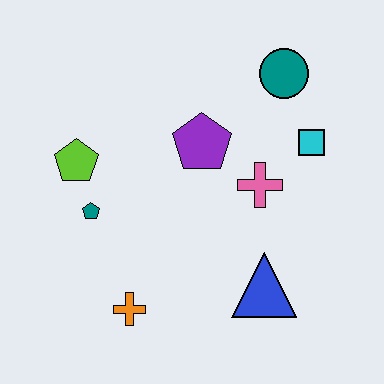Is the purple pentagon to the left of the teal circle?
Yes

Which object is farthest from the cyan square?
The orange cross is farthest from the cyan square.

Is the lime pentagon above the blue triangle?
Yes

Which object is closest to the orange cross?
The teal pentagon is closest to the orange cross.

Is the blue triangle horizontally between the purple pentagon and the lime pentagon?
No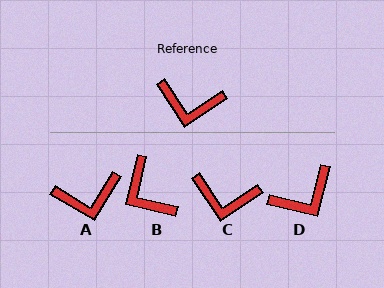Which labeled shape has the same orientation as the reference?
C.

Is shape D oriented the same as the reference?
No, it is off by about 42 degrees.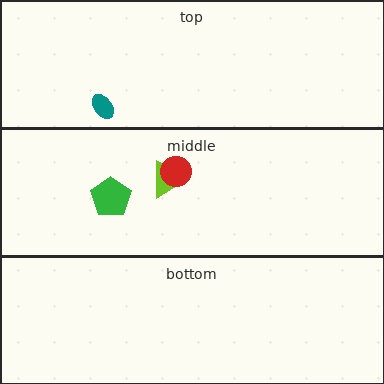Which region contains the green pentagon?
The middle region.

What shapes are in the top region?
The teal ellipse.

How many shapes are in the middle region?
3.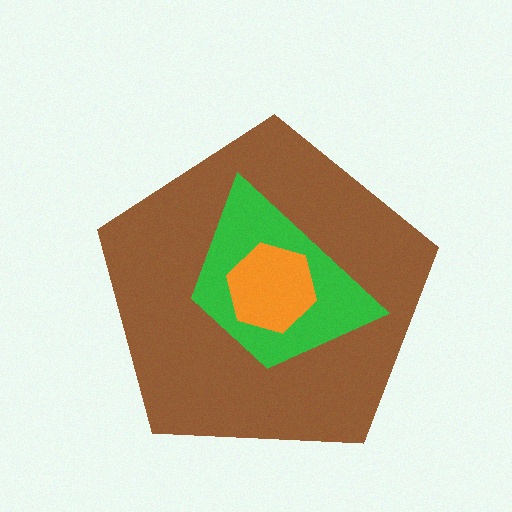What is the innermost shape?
The orange hexagon.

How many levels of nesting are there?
3.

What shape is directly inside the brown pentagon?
The green trapezoid.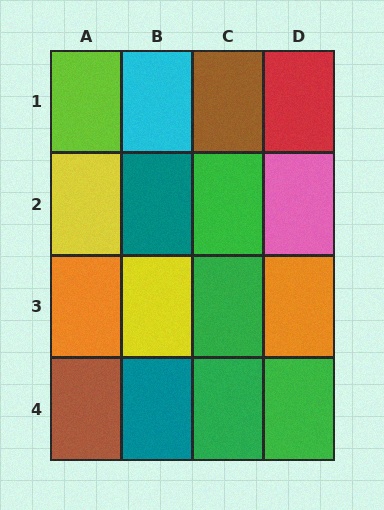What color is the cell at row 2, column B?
Teal.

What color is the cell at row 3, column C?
Green.